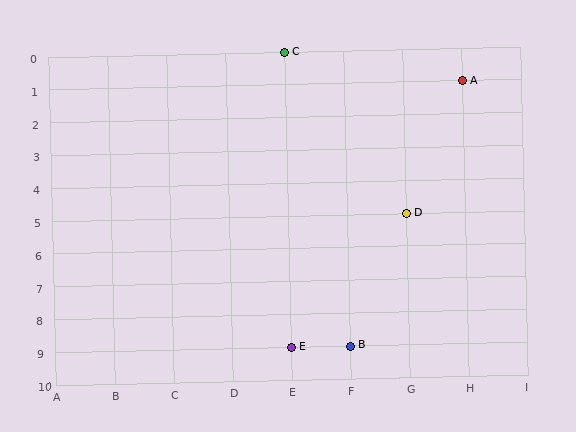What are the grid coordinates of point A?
Point A is at grid coordinates (H, 1).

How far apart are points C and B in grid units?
Points C and B are 1 column and 9 rows apart (about 9.1 grid units diagonally).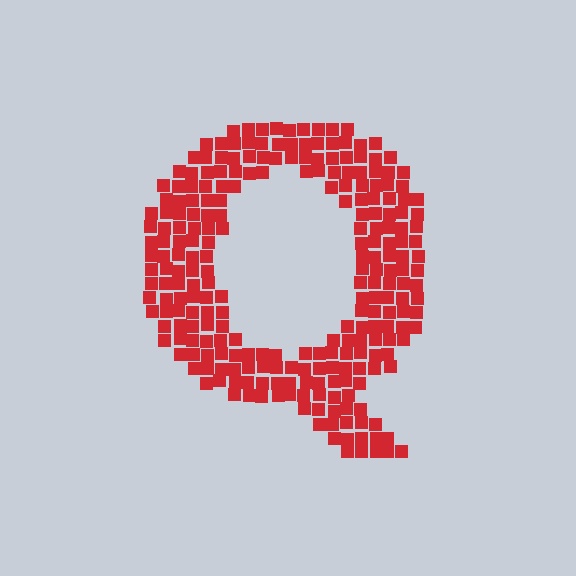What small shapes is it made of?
It is made of small squares.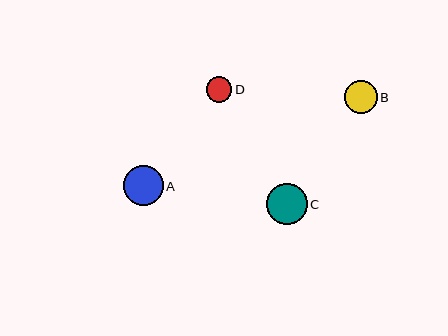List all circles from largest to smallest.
From largest to smallest: C, A, B, D.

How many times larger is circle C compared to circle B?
Circle C is approximately 1.2 times the size of circle B.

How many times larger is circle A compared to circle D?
Circle A is approximately 1.6 times the size of circle D.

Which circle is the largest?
Circle C is the largest with a size of approximately 41 pixels.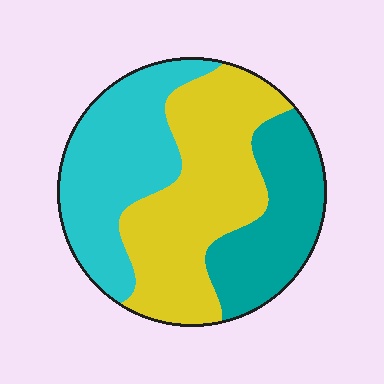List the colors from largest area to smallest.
From largest to smallest: yellow, cyan, teal.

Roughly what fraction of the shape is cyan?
Cyan covers around 35% of the shape.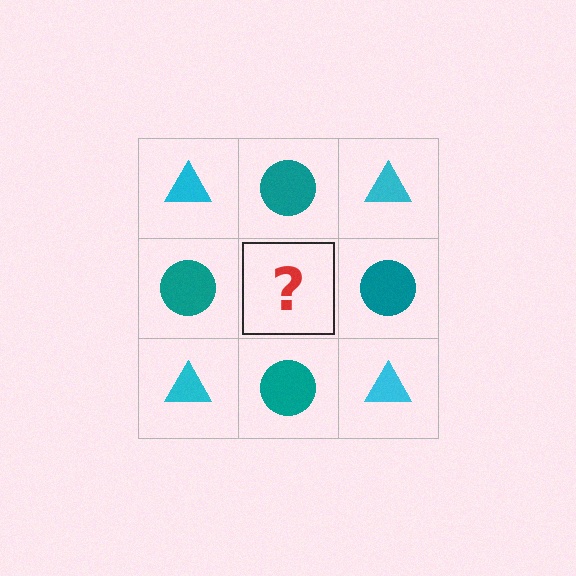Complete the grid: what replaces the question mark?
The question mark should be replaced with a cyan triangle.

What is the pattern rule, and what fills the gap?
The rule is that it alternates cyan triangle and teal circle in a checkerboard pattern. The gap should be filled with a cyan triangle.